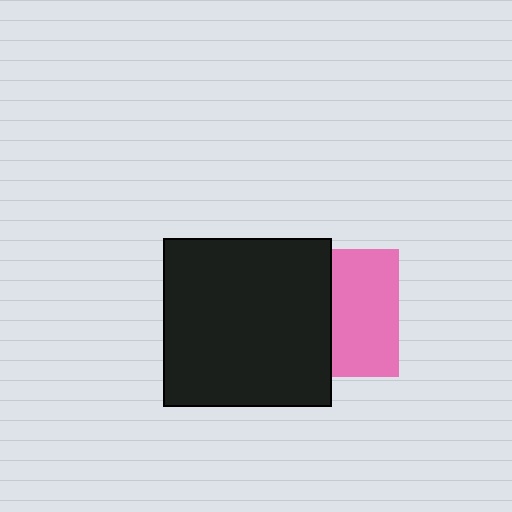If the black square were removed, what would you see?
You would see the complete pink square.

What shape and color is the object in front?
The object in front is a black square.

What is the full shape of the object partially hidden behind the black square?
The partially hidden object is a pink square.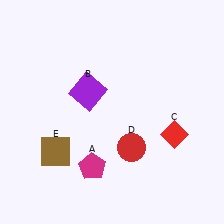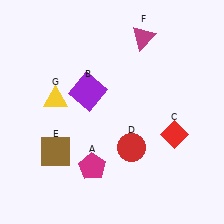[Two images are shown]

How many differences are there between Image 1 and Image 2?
There are 2 differences between the two images.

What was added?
A magenta triangle (F), a yellow triangle (G) were added in Image 2.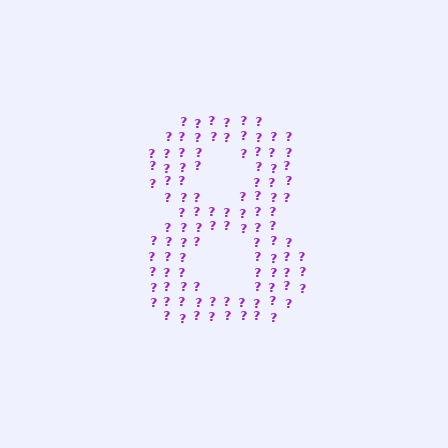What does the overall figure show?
The overall figure shows the digit 8.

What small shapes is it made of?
It is made of small question marks.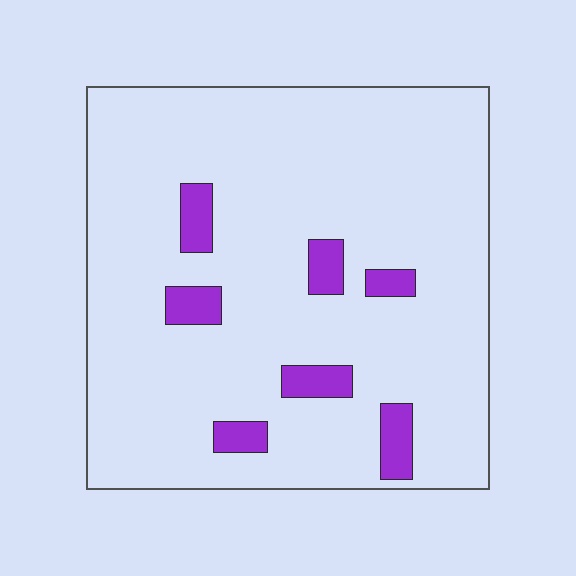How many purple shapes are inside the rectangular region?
7.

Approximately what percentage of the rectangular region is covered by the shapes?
Approximately 10%.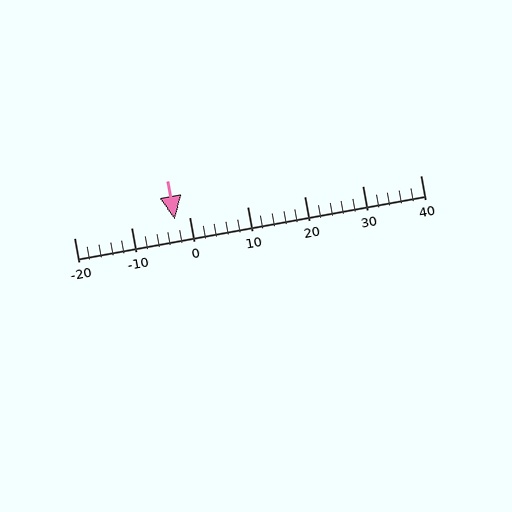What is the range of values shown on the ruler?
The ruler shows values from -20 to 40.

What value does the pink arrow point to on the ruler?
The pink arrow points to approximately -3.